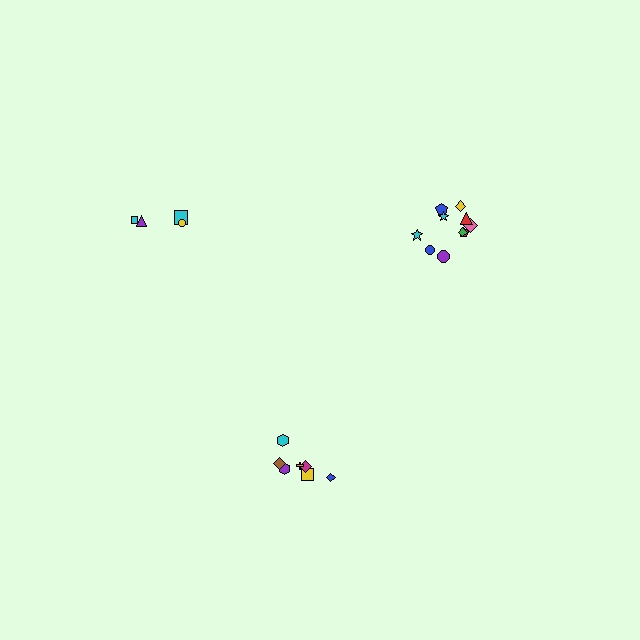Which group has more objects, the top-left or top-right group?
The top-right group.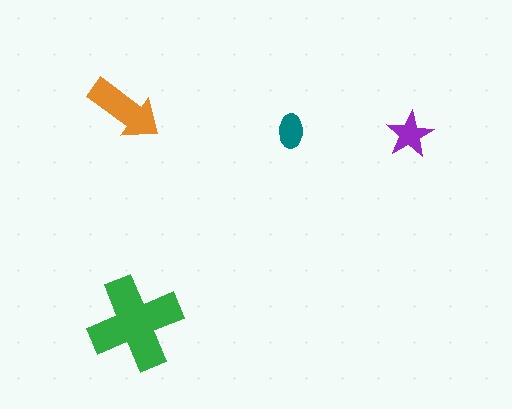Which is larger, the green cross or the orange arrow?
The green cross.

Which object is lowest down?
The green cross is bottommost.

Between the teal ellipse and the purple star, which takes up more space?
The purple star.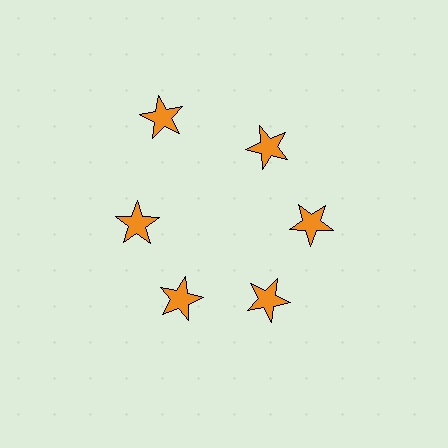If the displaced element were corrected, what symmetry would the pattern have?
It would have 6-fold rotational symmetry — the pattern would map onto itself every 60 degrees.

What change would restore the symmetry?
The symmetry would be restored by moving it inward, back onto the ring so that all 6 stars sit at equal angles and equal distance from the center.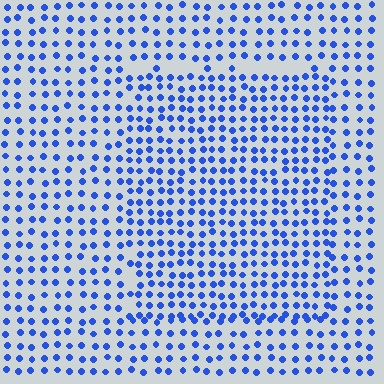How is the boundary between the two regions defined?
The boundary is defined by a change in element density (approximately 1.5x ratio). All elements are the same color, size, and shape.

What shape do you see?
I see a rectangle.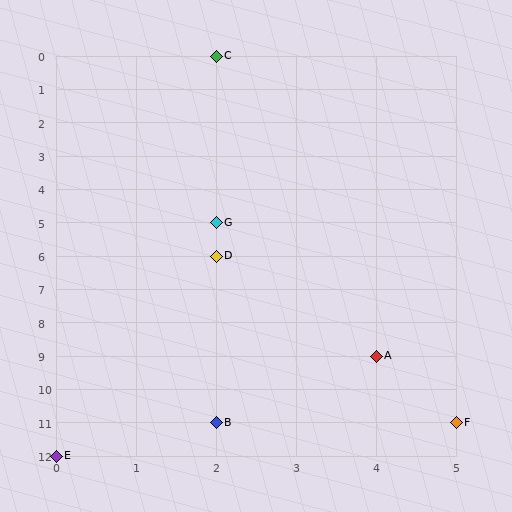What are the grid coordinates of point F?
Point F is at grid coordinates (5, 11).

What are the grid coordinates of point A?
Point A is at grid coordinates (4, 9).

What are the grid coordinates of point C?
Point C is at grid coordinates (2, 0).